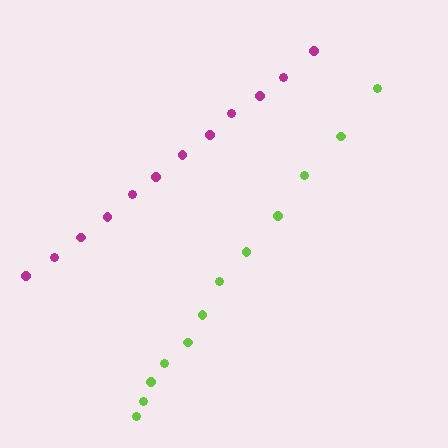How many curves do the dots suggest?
There are 2 distinct paths.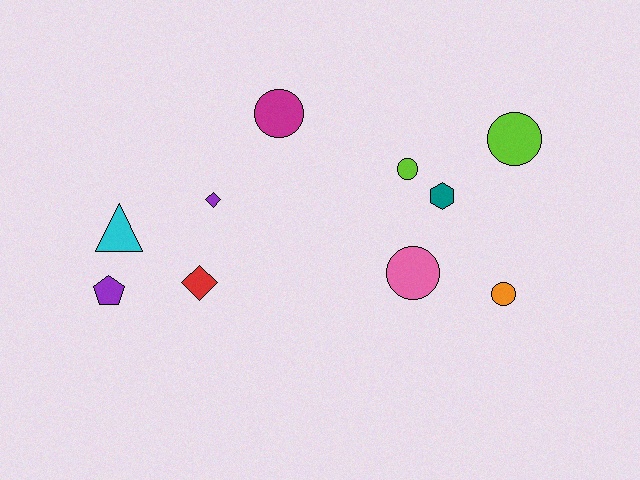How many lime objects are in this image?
There are 2 lime objects.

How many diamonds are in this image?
There are 2 diamonds.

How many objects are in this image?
There are 10 objects.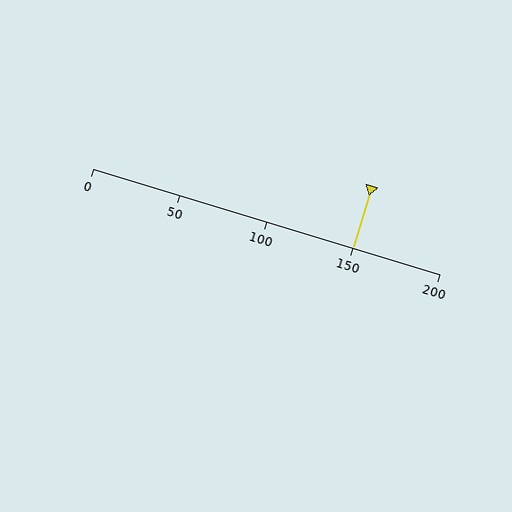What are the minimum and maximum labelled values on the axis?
The axis runs from 0 to 200.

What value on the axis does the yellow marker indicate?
The marker indicates approximately 150.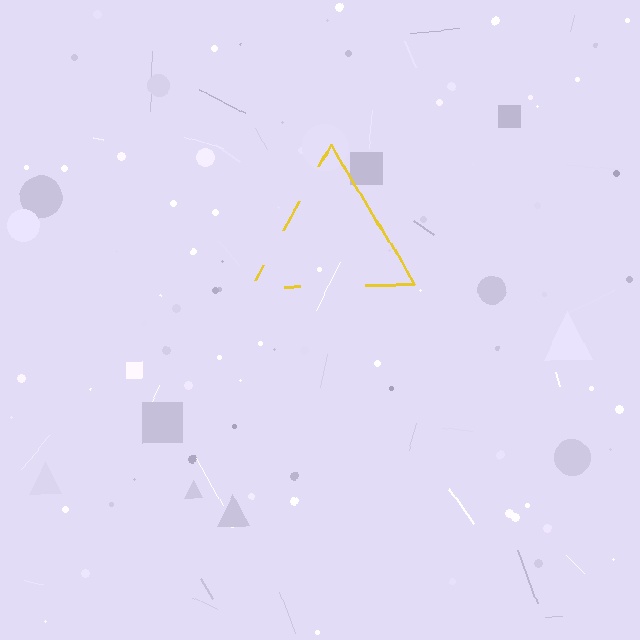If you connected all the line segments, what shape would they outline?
They would outline a triangle.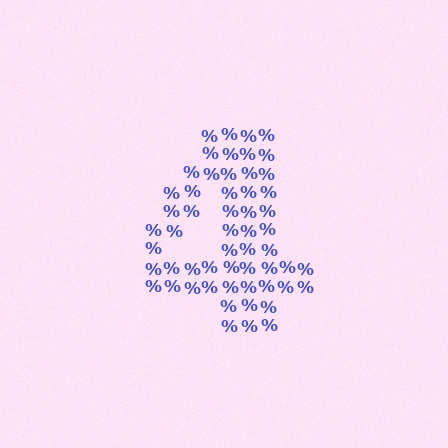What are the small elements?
The small elements are percent signs.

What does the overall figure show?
The overall figure shows the digit 4.